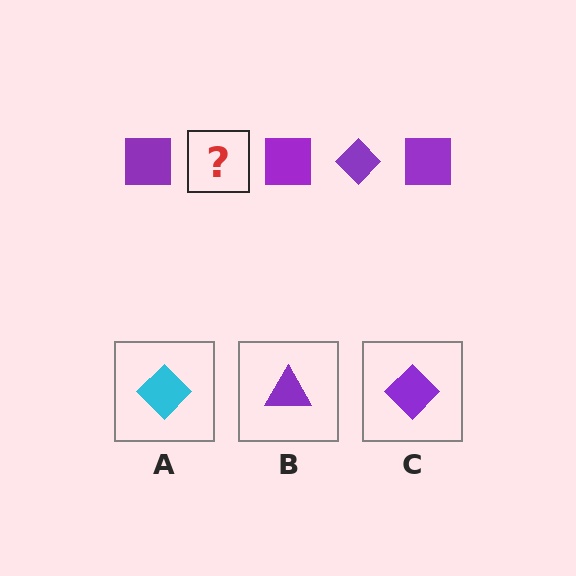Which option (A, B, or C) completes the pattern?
C.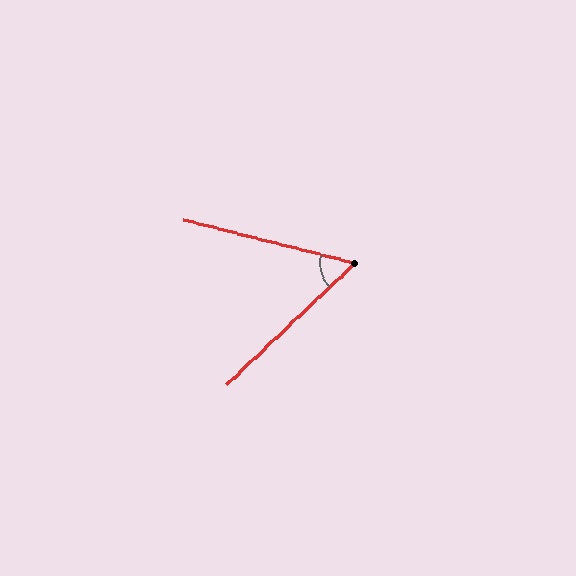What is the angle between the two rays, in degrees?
Approximately 58 degrees.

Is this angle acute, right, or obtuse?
It is acute.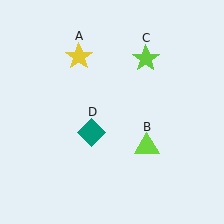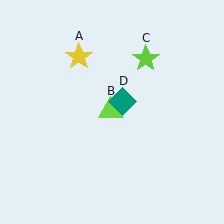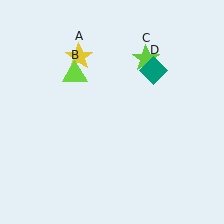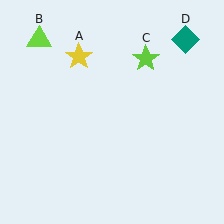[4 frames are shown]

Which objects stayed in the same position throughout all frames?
Yellow star (object A) and lime star (object C) remained stationary.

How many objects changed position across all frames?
2 objects changed position: lime triangle (object B), teal diamond (object D).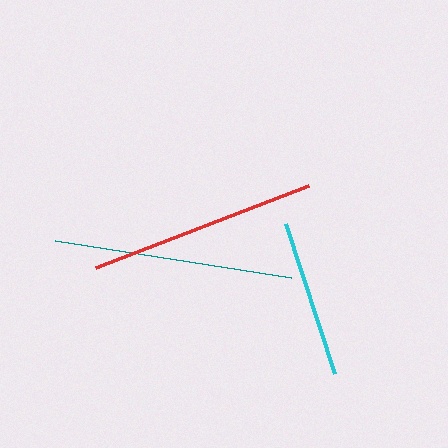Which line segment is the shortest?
The cyan line is the shortest at approximately 158 pixels.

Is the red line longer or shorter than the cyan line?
The red line is longer than the cyan line.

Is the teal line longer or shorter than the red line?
The teal line is longer than the red line.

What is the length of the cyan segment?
The cyan segment is approximately 158 pixels long.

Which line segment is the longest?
The teal line is the longest at approximately 240 pixels.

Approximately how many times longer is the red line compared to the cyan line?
The red line is approximately 1.4 times the length of the cyan line.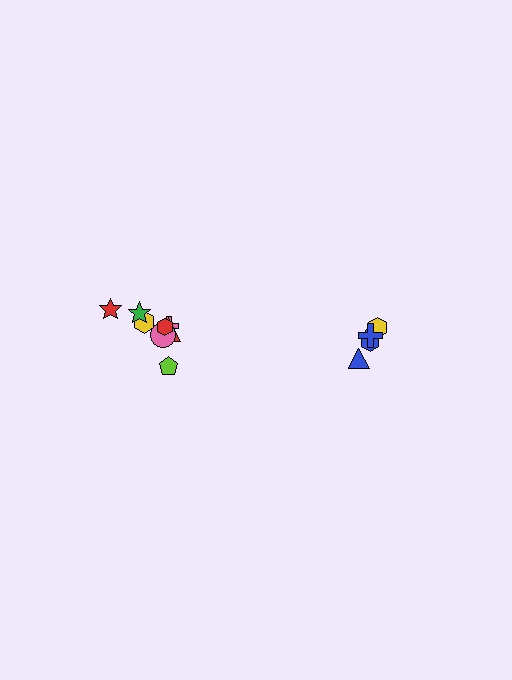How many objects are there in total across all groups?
There are 13 objects.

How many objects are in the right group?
There are 5 objects.